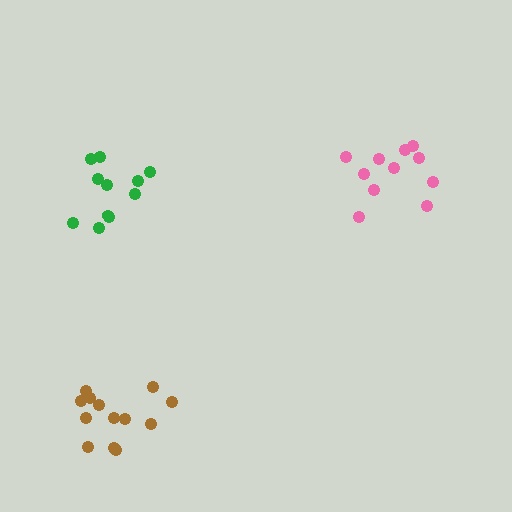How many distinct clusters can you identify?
There are 3 distinct clusters.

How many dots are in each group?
Group 1: 11 dots, Group 2: 13 dots, Group 3: 11 dots (35 total).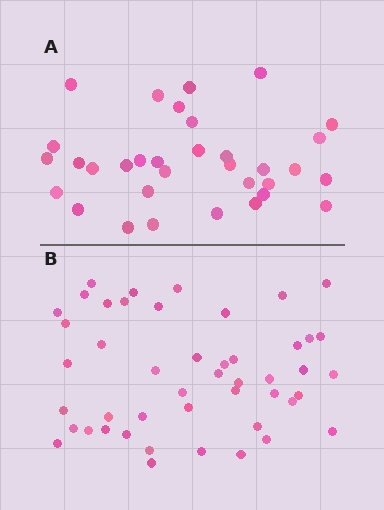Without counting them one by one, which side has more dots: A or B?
Region B (the bottom region) has more dots.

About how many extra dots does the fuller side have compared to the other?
Region B has approximately 15 more dots than region A.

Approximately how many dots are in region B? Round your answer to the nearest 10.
About 50 dots. (The exact count is 47, which rounds to 50.)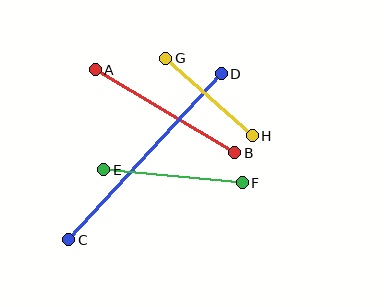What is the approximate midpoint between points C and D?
The midpoint is at approximately (145, 157) pixels.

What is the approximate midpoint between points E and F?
The midpoint is at approximately (173, 176) pixels.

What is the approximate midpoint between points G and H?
The midpoint is at approximately (209, 97) pixels.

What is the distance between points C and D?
The distance is approximately 225 pixels.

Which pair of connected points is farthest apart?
Points C and D are farthest apart.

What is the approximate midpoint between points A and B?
The midpoint is at approximately (165, 111) pixels.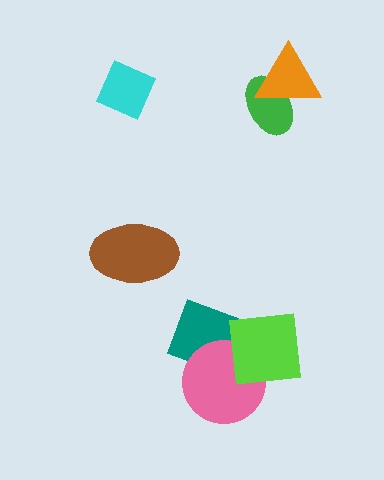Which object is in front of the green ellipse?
The orange triangle is in front of the green ellipse.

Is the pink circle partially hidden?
Yes, it is partially covered by another shape.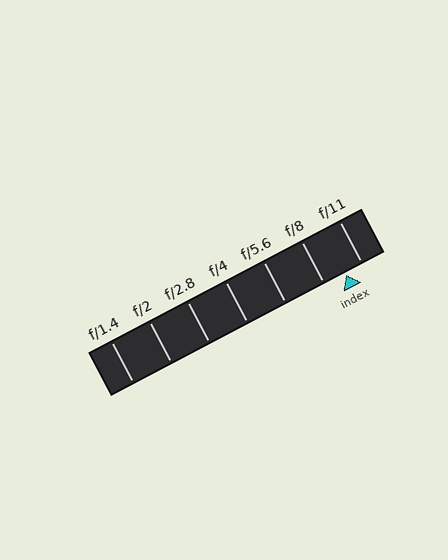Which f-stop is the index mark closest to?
The index mark is closest to f/11.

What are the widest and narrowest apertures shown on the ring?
The widest aperture shown is f/1.4 and the narrowest is f/11.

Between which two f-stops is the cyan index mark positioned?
The index mark is between f/8 and f/11.